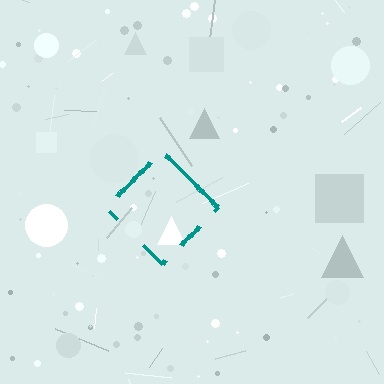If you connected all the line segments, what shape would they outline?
They would outline a diamond.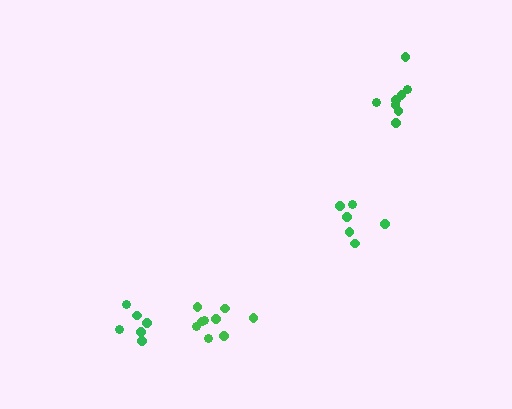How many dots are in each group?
Group 1: 6 dots, Group 2: 6 dots, Group 3: 8 dots, Group 4: 9 dots (29 total).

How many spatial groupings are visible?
There are 4 spatial groupings.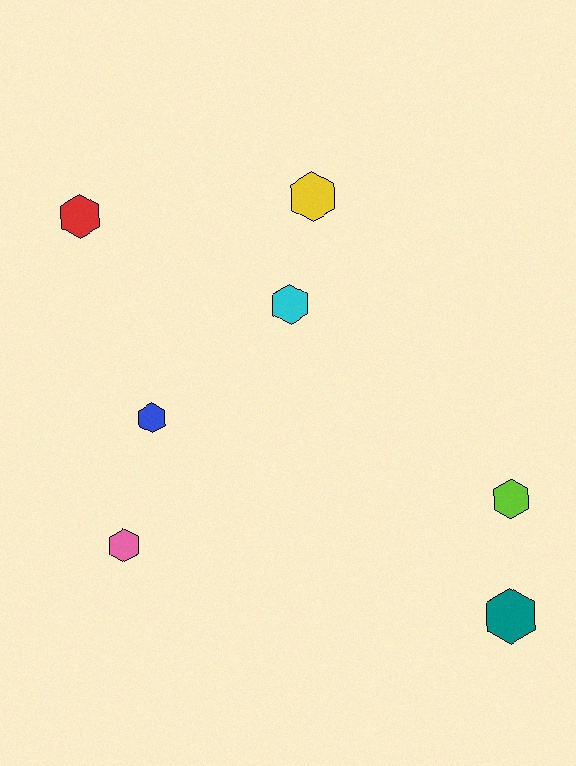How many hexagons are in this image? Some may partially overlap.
There are 7 hexagons.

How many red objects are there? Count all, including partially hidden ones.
There is 1 red object.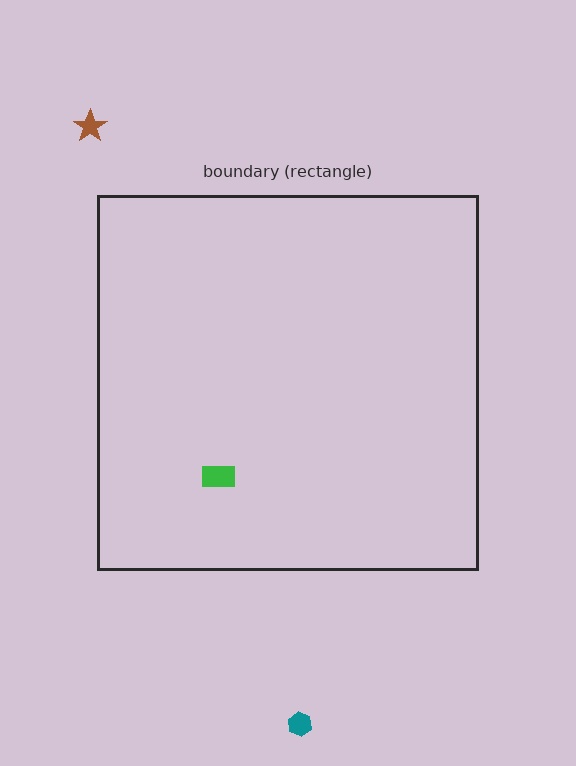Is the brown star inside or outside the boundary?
Outside.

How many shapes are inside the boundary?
1 inside, 2 outside.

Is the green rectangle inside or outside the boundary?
Inside.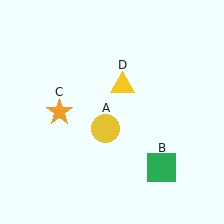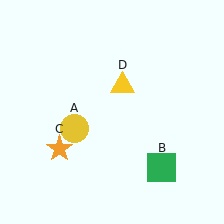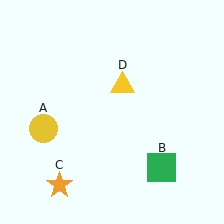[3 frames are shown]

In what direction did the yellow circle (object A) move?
The yellow circle (object A) moved left.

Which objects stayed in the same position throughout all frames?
Green square (object B) and yellow triangle (object D) remained stationary.